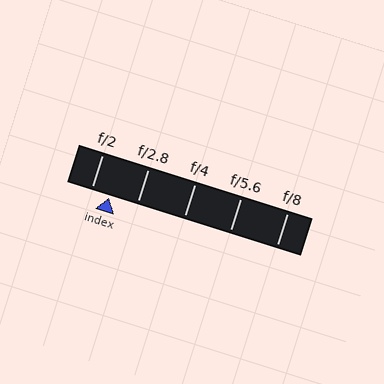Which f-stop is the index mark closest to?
The index mark is closest to f/2.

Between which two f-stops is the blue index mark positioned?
The index mark is between f/2 and f/2.8.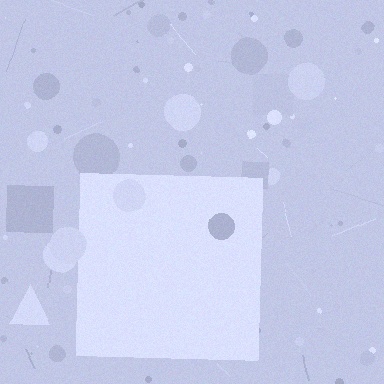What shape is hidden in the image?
A square is hidden in the image.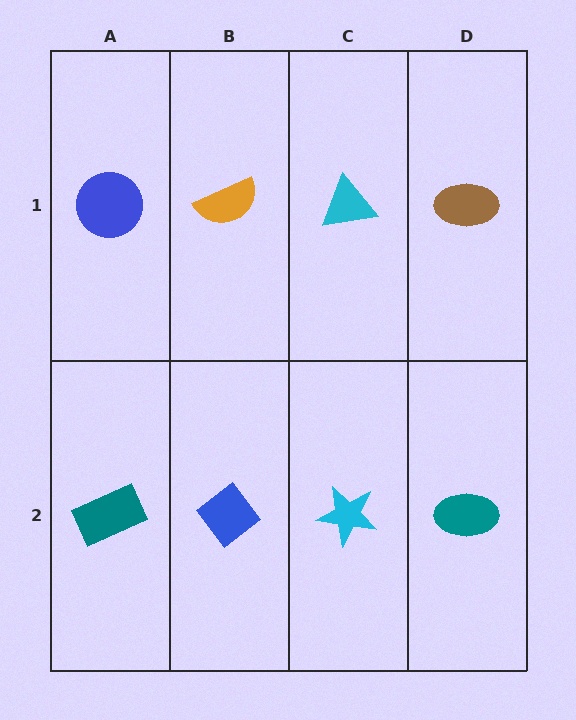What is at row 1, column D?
A brown ellipse.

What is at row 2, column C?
A cyan star.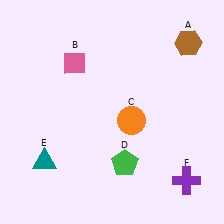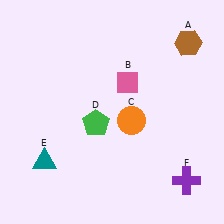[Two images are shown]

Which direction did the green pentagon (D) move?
The green pentagon (D) moved up.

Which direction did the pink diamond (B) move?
The pink diamond (B) moved right.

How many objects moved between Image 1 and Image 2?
2 objects moved between the two images.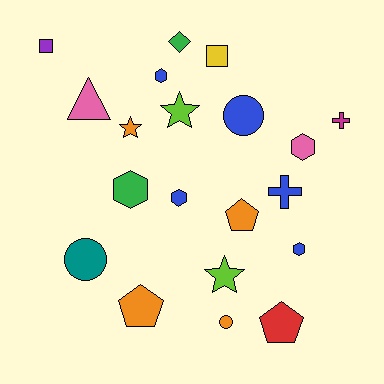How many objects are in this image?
There are 20 objects.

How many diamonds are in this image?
There is 1 diamond.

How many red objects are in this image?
There is 1 red object.